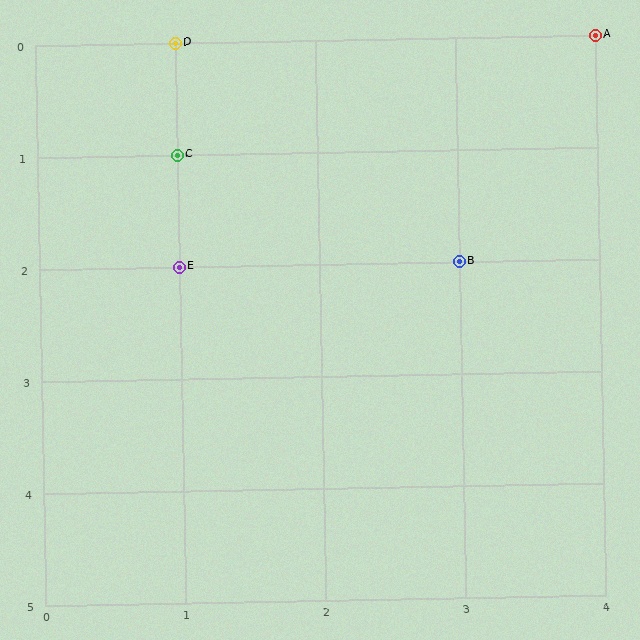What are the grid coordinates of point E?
Point E is at grid coordinates (1, 2).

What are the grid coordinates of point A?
Point A is at grid coordinates (4, 0).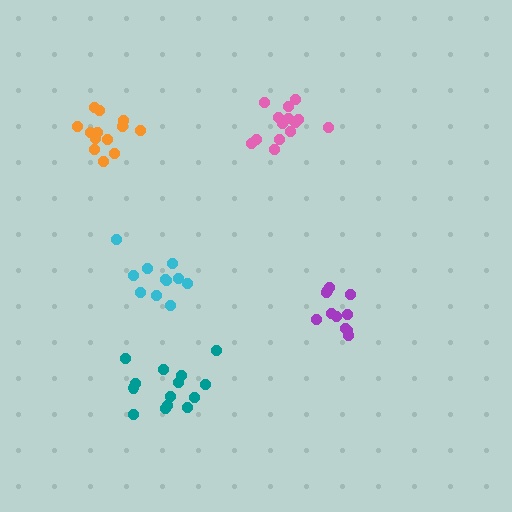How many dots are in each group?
Group 1: 14 dots, Group 2: 11 dots, Group 3: 13 dots, Group 4: 14 dots, Group 5: 11 dots (63 total).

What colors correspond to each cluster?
The clusters are colored: pink, cyan, orange, teal, purple.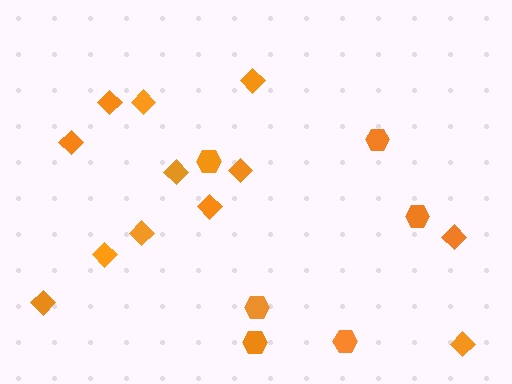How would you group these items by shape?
There are 2 groups: one group of hexagons (6) and one group of diamonds (12).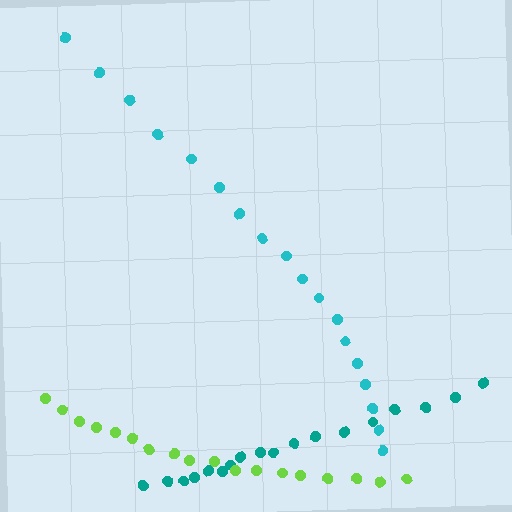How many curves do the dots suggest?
There are 3 distinct paths.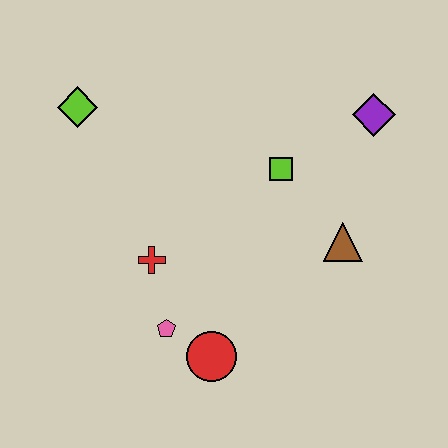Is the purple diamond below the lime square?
No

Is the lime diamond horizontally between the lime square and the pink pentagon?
No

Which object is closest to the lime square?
The brown triangle is closest to the lime square.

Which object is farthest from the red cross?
The purple diamond is farthest from the red cross.